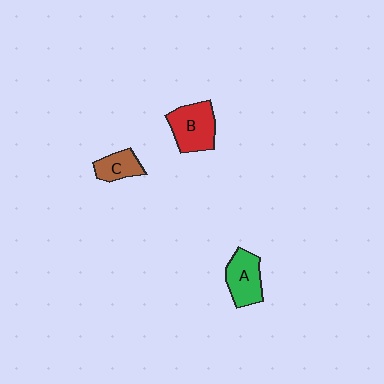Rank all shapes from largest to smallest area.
From largest to smallest: B (red), A (green), C (brown).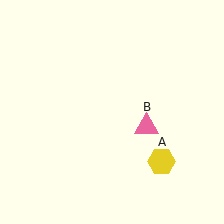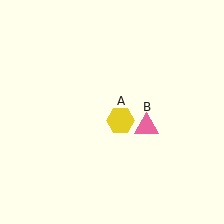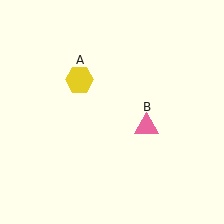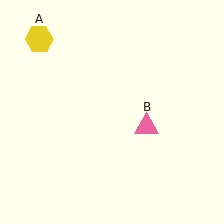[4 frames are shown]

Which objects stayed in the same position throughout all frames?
Pink triangle (object B) remained stationary.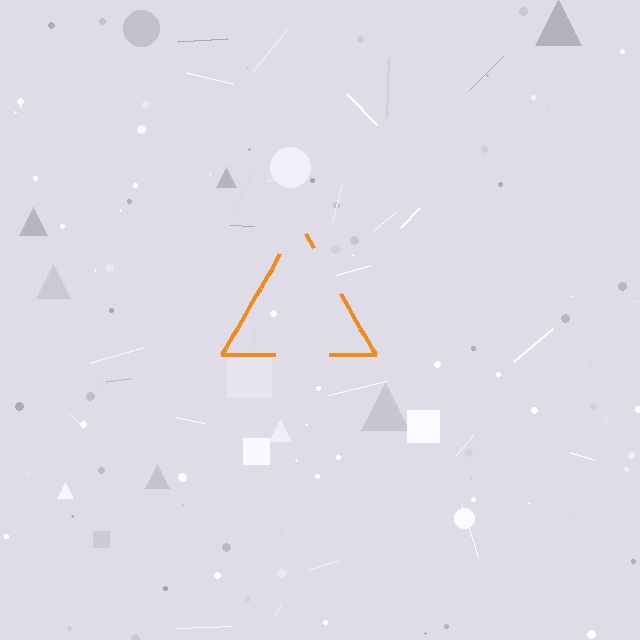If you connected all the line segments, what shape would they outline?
They would outline a triangle.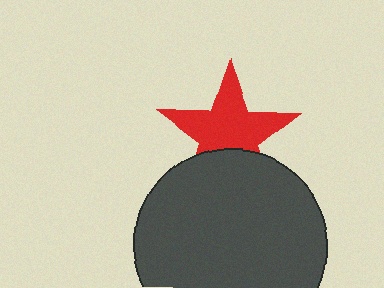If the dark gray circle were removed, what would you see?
You would see the complete red star.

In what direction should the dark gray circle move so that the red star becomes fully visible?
The dark gray circle should move down. That is the shortest direction to clear the overlap and leave the red star fully visible.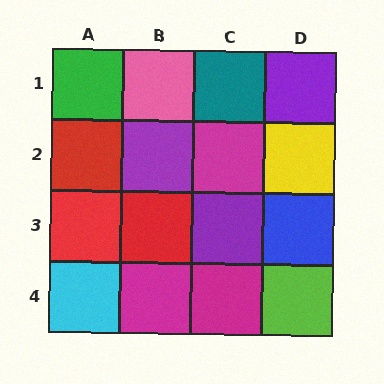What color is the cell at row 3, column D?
Blue.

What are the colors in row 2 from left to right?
Red, purple, magenta, yellow.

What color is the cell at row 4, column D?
Lime.